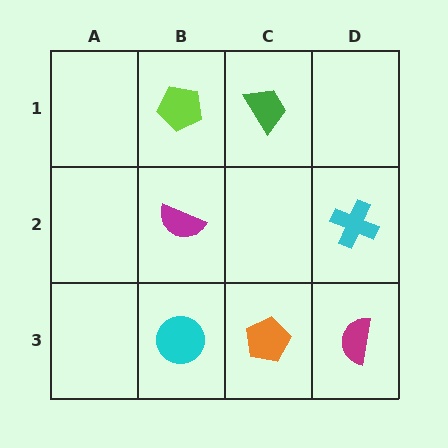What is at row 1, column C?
A green trapezoid.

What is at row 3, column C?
An orange pentagon.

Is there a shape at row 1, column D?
No, that cell is empty.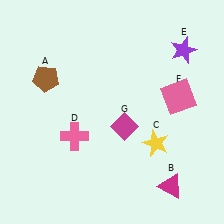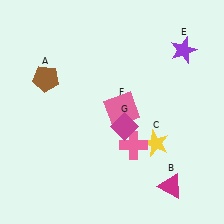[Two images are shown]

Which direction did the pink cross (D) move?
The pink cross (D) moved right.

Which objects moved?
The objects that moved are: the pink cross (D), the pink square (F).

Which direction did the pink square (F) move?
The pink square (F) moved left.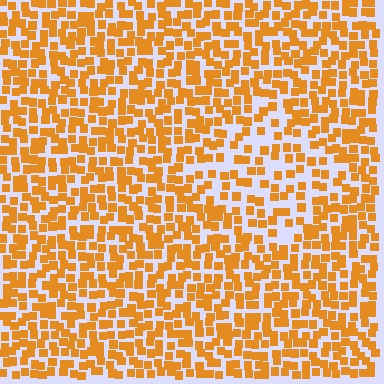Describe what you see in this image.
The image contains small orange elements arranged at two different densities. A diamond-shaped region is visible where the elements are less densely packed than the surrounding area.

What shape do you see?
I see a diamond.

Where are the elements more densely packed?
The elements are more densely packed outside the diamond boundary.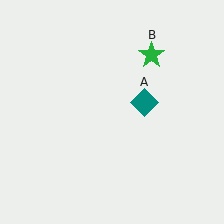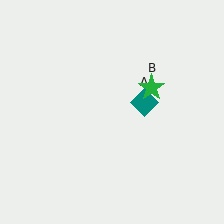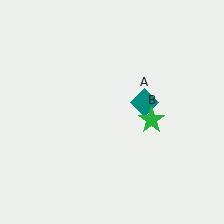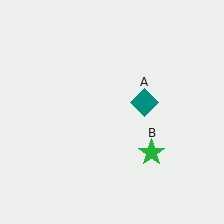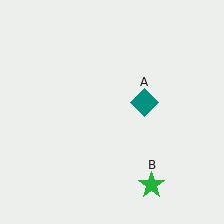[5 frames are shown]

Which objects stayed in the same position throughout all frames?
Teal diamond (object A) remained stationary.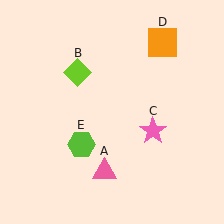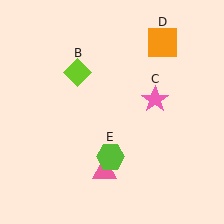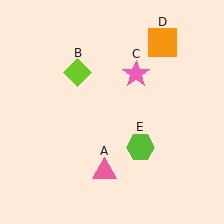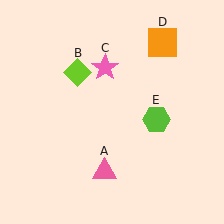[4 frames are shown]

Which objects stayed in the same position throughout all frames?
Pink triangle (object A) and lime diamond (object B) and orange square (object D) remained stationary.